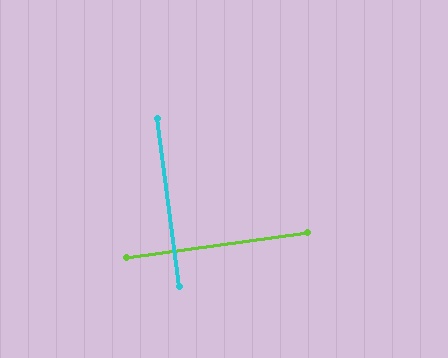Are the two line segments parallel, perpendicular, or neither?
Perpendicular — they meet at approximately 90°.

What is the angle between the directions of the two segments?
Approximately 90 degrees.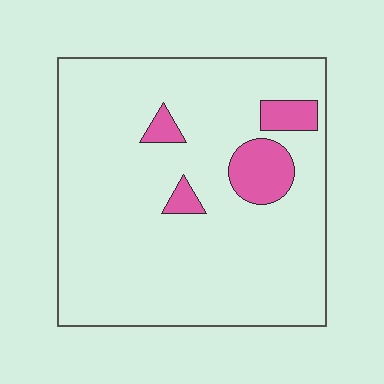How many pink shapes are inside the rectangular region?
4.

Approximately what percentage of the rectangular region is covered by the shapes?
Approximately 10%.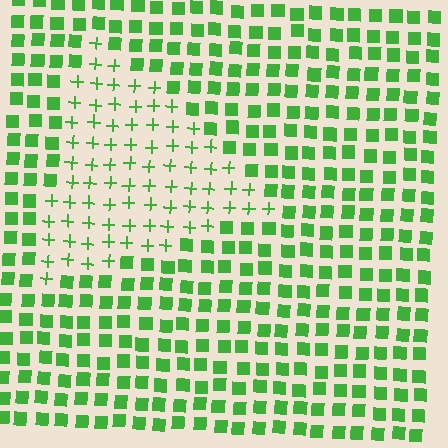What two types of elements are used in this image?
The image uses plus signs inside the triangle region and squares outside it.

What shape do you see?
I see a triangle.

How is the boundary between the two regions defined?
The boundary is defined by a change in element shape: plus signs inside vs. squares outside. All elements share the same color and spacing.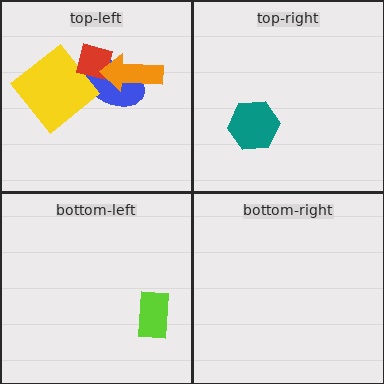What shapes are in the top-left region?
The blue ellipse, the yellow diamond, the red square, the orange arrow.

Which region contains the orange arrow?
The top-left region.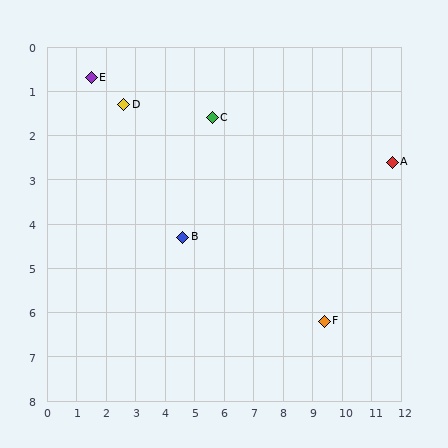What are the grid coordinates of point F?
Point F is at approximately (9.4, 6.2).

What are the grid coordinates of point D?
Point D is at approximately (2.6, 1.3).